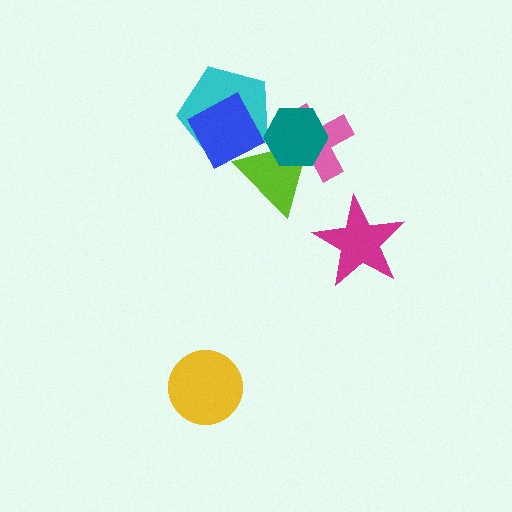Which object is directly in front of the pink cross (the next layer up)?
The lime triangle is directly in front of the pink cross.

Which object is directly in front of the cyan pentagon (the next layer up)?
The lime triangle is directly in front of the cyan pentagon.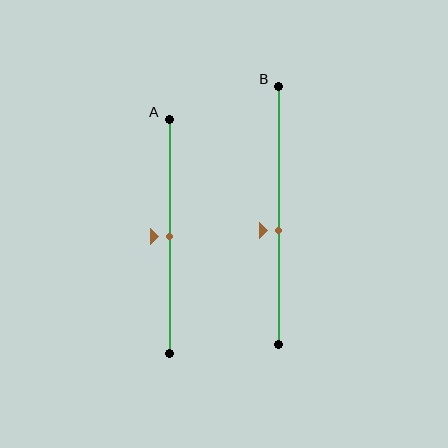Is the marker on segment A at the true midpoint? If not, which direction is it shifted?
Yes, the marker on segment A is at the true midpoint.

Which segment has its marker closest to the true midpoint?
Segment A has its marker closest to the true midpoint.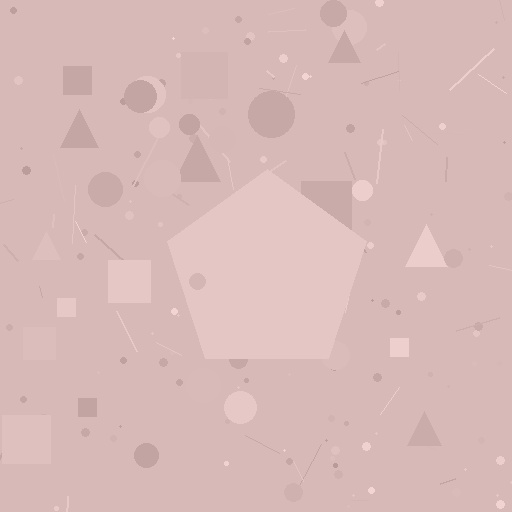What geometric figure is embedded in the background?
A pentagon is embedded in the background.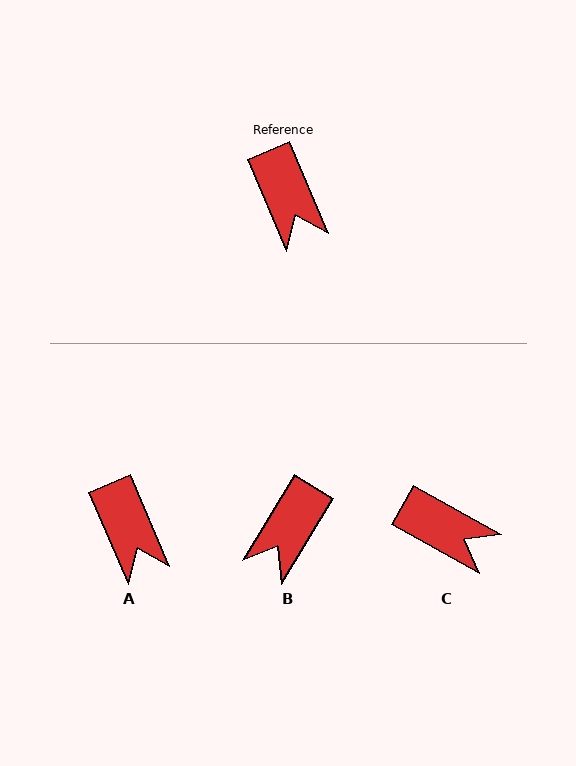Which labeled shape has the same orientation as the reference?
A.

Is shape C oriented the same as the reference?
No, it is off by about 38 degrees.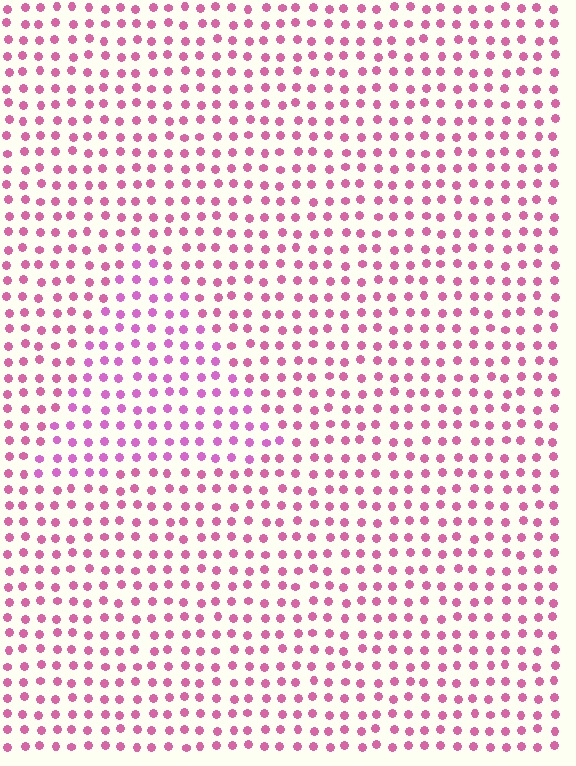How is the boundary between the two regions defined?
The boundary is defined purely by a slight shift in hue (about 22 degrees). Spacing, size, and orientation are identical on both sides.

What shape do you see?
I see a triangle.